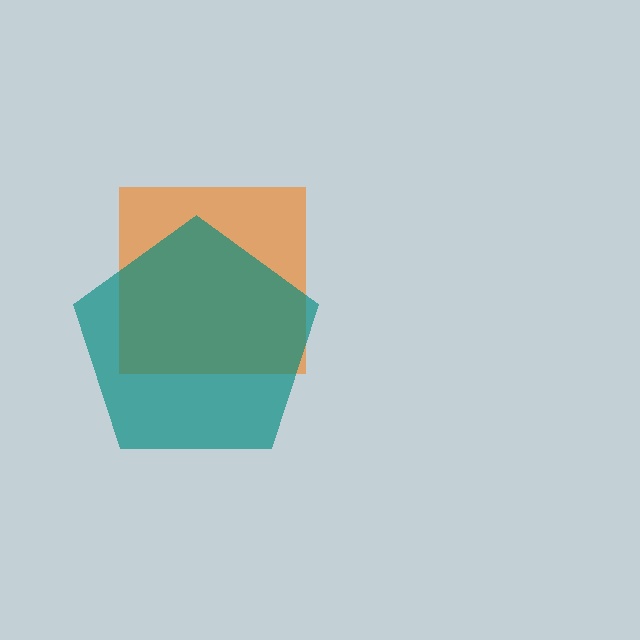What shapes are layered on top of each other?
The layered shapes are: an orange square, a teal pentagon.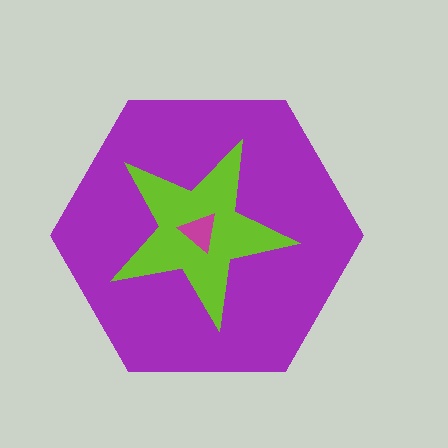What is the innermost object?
The magenta triangle.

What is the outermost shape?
The purple hexagon.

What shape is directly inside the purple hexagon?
The lime star.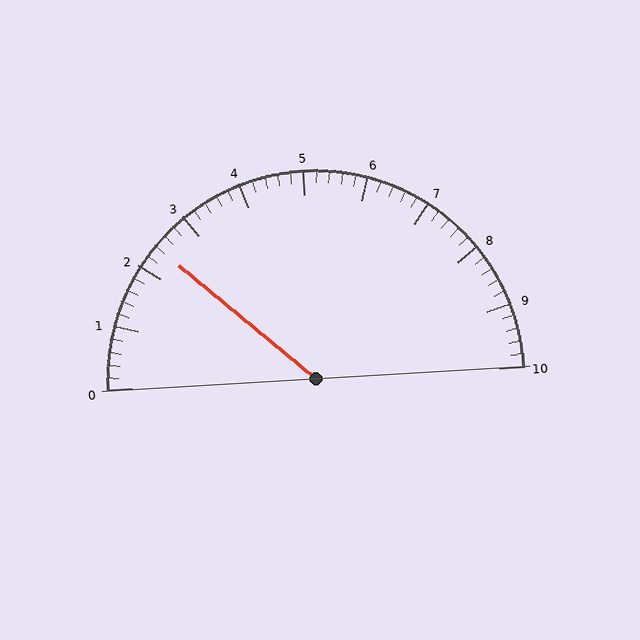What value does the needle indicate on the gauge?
The needle indicates approximately 2.4.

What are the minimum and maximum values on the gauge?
The gauge ranges from 0 to 10.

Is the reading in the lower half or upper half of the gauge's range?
The reading is in the lower half of the range (0 to 10).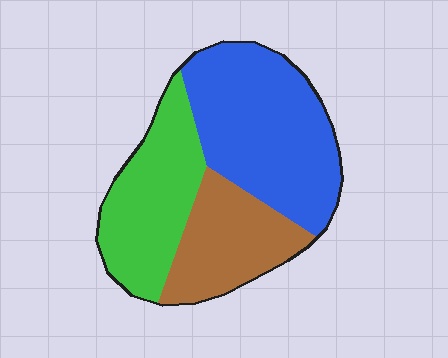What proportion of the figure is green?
Green covers around 30% of the figure.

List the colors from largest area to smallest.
From largest to smallest: blue, green, brown.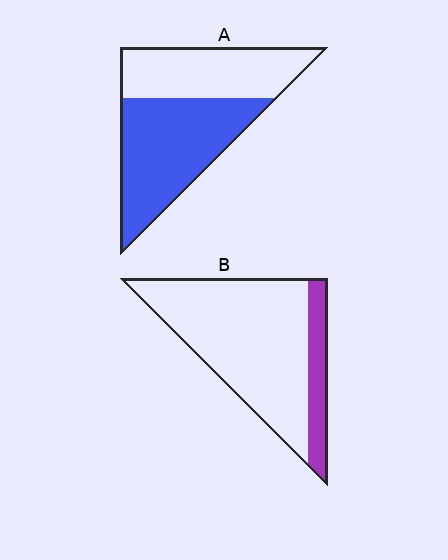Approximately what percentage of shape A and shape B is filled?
A is approximately 55% and B is approximately 20%.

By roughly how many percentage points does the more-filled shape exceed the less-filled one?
By roughly 40 percentage points (A over B).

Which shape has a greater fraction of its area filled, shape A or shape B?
Shape A.